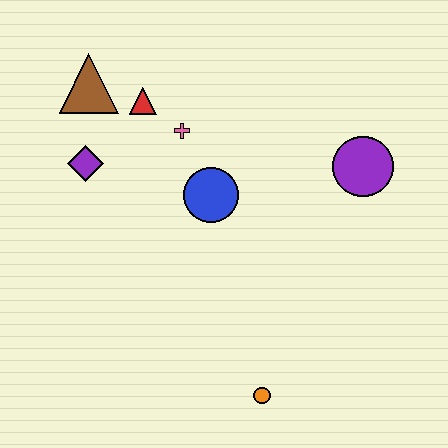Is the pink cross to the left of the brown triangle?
No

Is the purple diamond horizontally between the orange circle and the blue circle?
No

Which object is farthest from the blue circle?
The orange circle is farthest from the blue circle.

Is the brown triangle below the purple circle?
No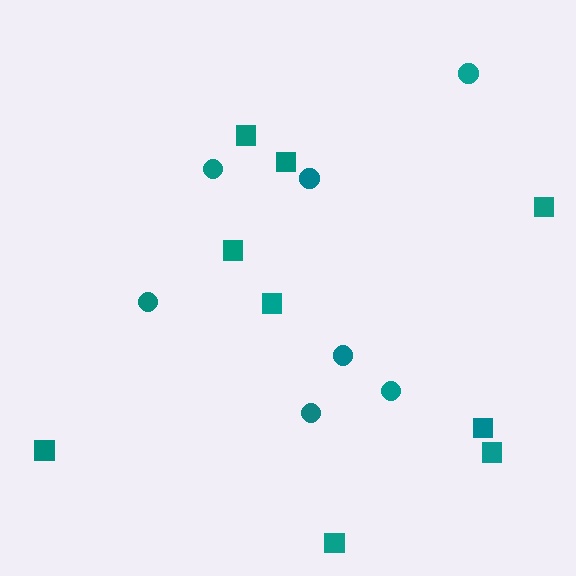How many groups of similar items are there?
There are 2 groups: one group of squares (9) and one group of circles (7).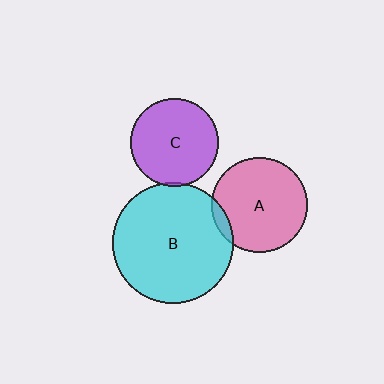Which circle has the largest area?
Circle B (cyan).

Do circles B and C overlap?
Yes.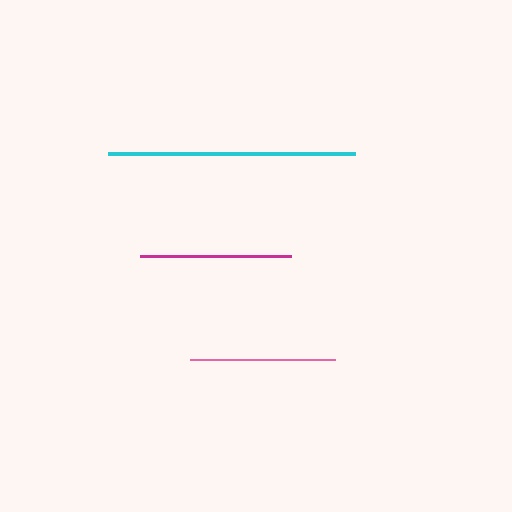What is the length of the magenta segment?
The magenta segment is approximately 151 pixels long.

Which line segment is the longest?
The cyan line is the longest at approximately 247 pixels.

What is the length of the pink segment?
The pink segment is approximately 145 pixels long.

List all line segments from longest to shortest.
From longest to shortest: cyan, magenta, pink.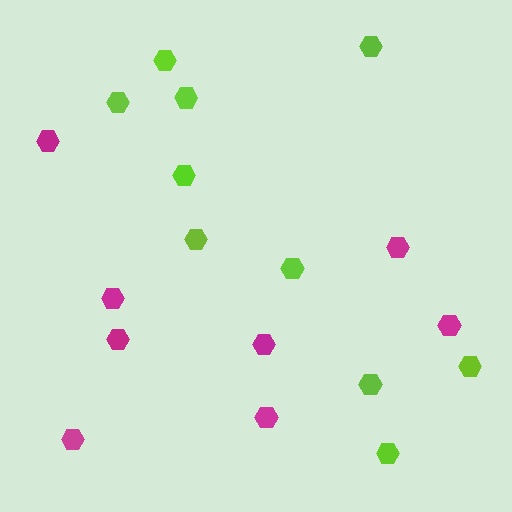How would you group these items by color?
There are 2 groups: one group of lime hexagons (10) and one group of magenta hexagons (8).